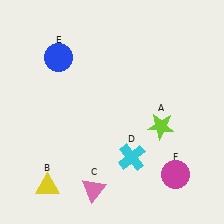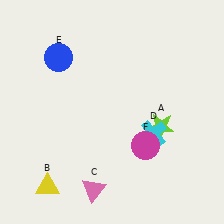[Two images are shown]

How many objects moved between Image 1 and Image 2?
2 objects moved between the two images.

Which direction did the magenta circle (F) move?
The magenta circle (F) moved left.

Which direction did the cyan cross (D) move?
The cyan cross (D) moved up.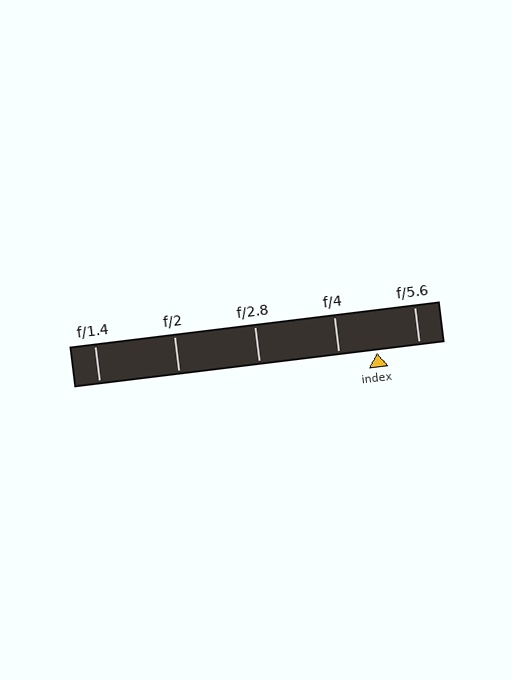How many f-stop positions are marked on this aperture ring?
There are 5 f-stop positions marked.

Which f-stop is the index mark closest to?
The index mark is closest to f/4.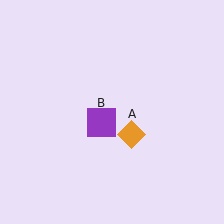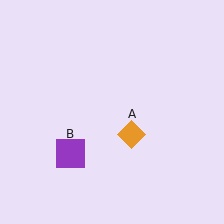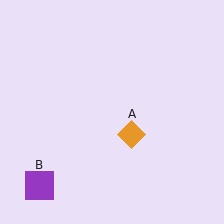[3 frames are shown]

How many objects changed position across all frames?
1 object changed position: purple square (object B).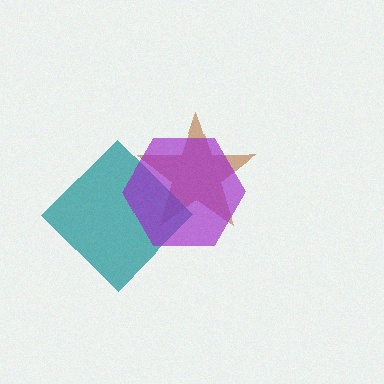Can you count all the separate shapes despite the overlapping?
Yes, there are 3 separate shapes.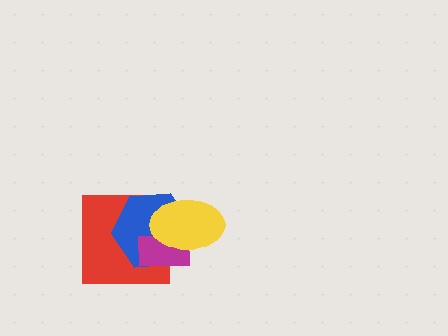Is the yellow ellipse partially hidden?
No, no other shape covers it.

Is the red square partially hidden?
Yes, it is partially covered by another shape.